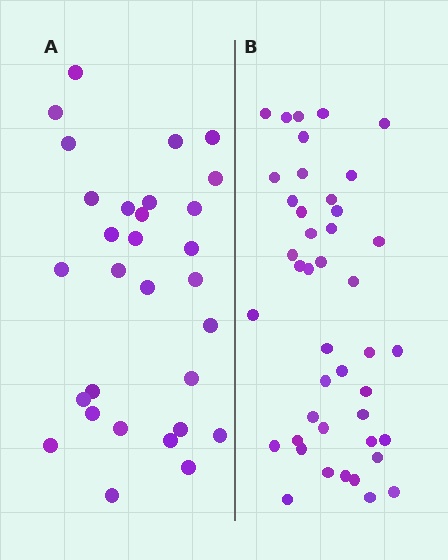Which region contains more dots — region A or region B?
Region B (the right region) has more dots.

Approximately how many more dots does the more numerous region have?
Region B has approximately 15 more dots than region A.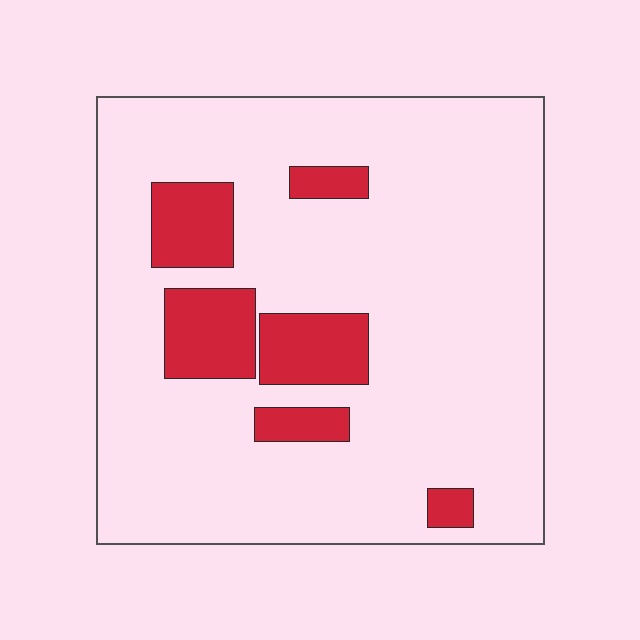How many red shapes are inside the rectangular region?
6.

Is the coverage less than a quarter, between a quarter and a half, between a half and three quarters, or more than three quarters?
Less than a quarter.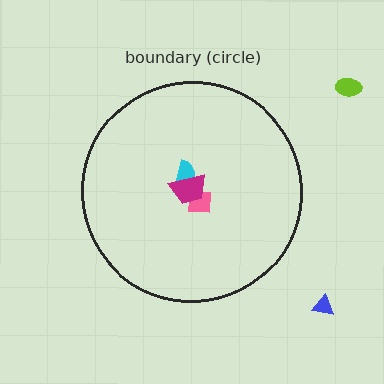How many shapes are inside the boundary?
3 inside, 2 outside.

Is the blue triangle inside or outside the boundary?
Outside.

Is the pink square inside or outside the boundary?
Inside.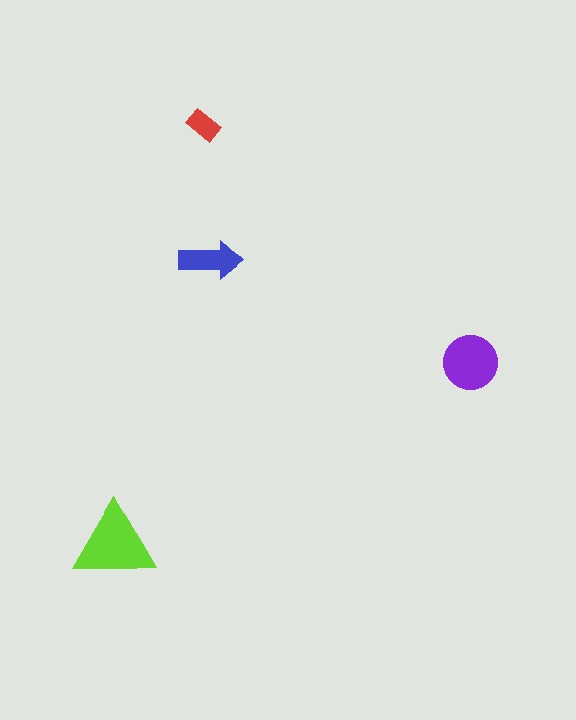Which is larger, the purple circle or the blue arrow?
The purple circle.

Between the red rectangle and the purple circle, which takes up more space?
The purple circle.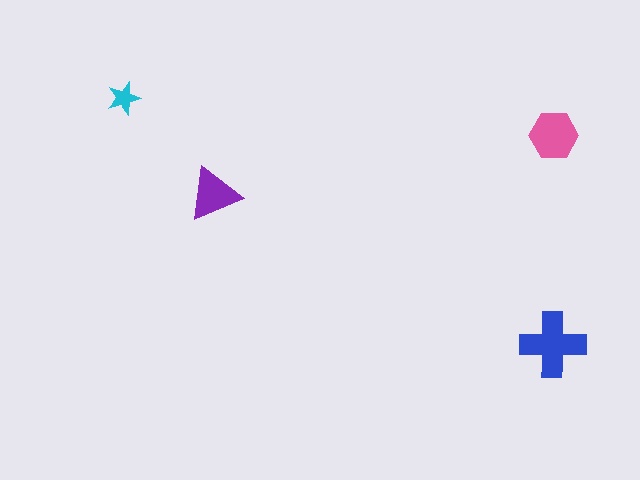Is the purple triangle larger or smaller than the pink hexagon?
Smaller.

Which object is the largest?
The blue cross.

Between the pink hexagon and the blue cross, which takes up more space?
The blue cross.